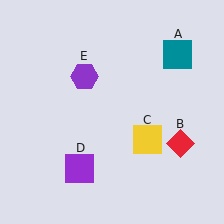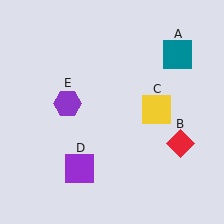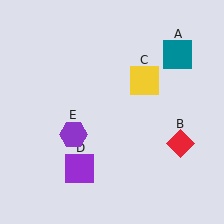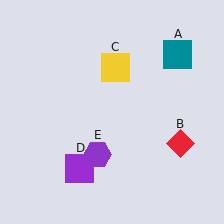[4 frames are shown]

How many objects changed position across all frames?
2 objects changed position: yellow square (object C), purple hexagon (object E).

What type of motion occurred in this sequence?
The yellow square (object C), purple hexagon (object E) rotated counterclockwise around the center of the scene.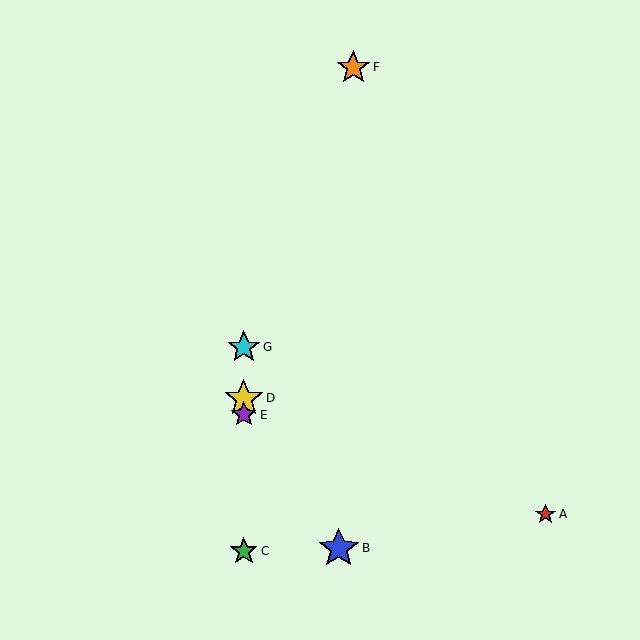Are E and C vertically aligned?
Yes, both are at x≈244.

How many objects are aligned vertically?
4 objects (C, D, E, G) are aligned vertically.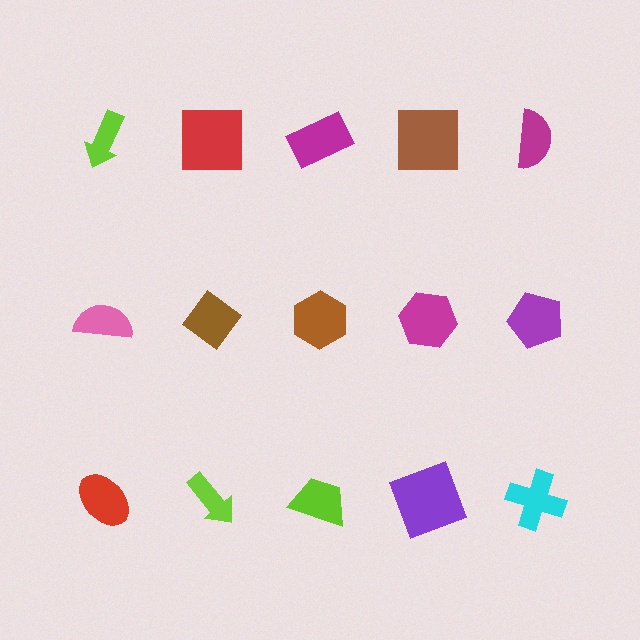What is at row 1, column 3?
A magenta rectangle.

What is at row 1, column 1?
A lime arrow.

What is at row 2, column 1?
A pink semicircle.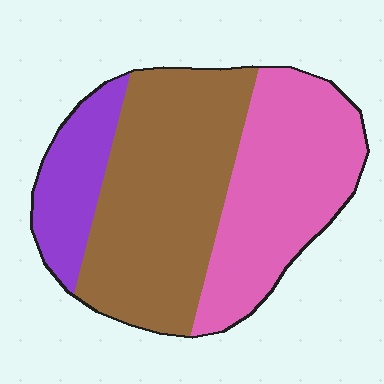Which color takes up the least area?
Purple, at roughly 15%.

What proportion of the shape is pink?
Pink covers about 35% of the shape.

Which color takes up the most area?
Brown, at roughly 45%.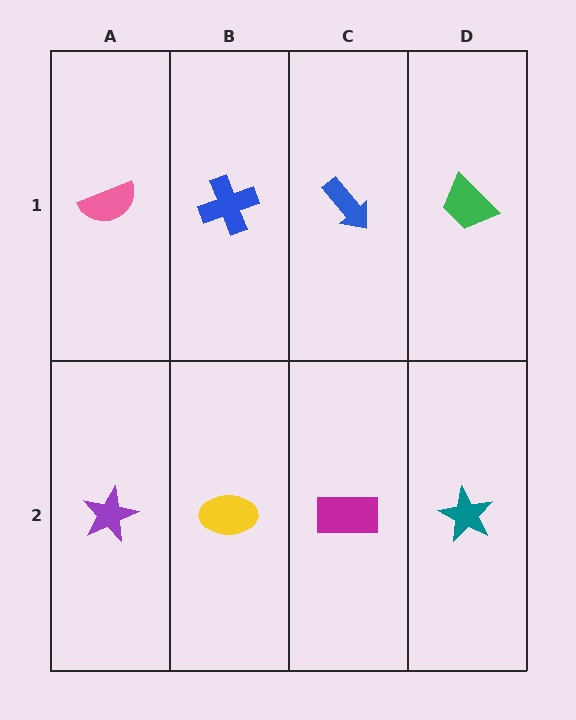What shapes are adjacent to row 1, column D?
A teal star (row 2, column D), a blue arrow (row 1, column C).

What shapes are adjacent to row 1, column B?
A yellow ellipse (row 2, column B), a pink semicircle (row 1, column A), a blue arrow (row 1, column C).